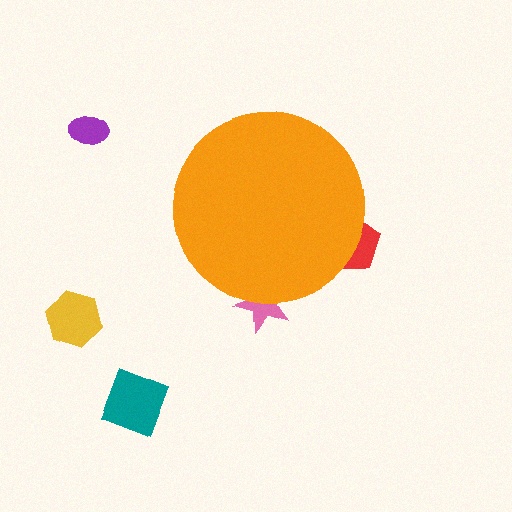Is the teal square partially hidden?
No, the teal square is fully visible.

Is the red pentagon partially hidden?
Yes, the red pentagon is partially hidden behind the orange circle.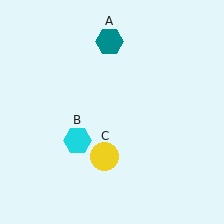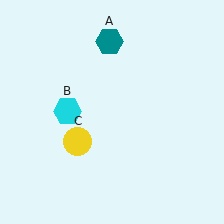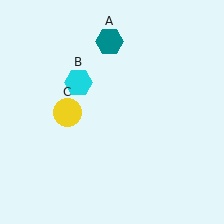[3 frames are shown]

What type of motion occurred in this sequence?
The cyan hexagon (object B), yellow circle (object C) rotated clockwise around the center of the scene.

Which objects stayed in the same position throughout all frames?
Teal hexagon (object A) remained stationary.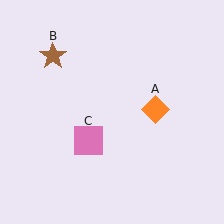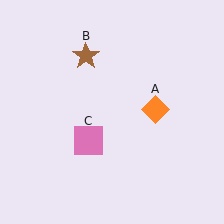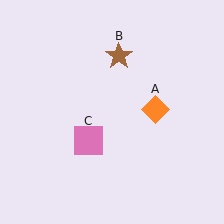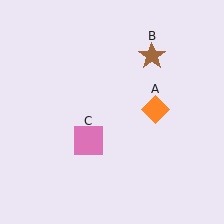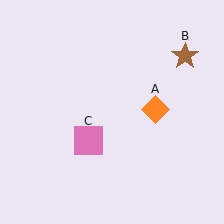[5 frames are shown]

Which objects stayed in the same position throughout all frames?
Orange diamond (object A) and pink square (object C) remained stationary.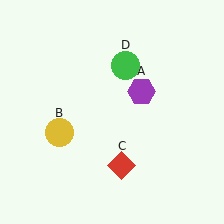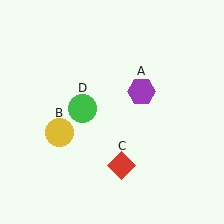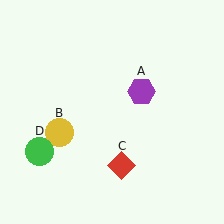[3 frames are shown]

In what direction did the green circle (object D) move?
The green circle (object D) moved down and to the left.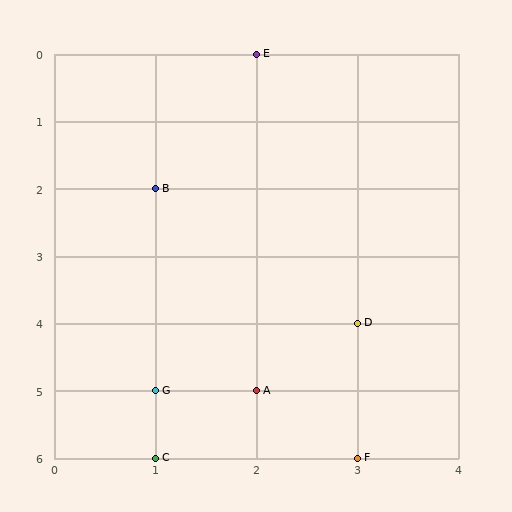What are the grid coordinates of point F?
Point F is at grid coordinates (3, 6).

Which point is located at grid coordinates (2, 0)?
Point E is at (2, 0).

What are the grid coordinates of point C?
Point C is at grid coordinates (1, 6).